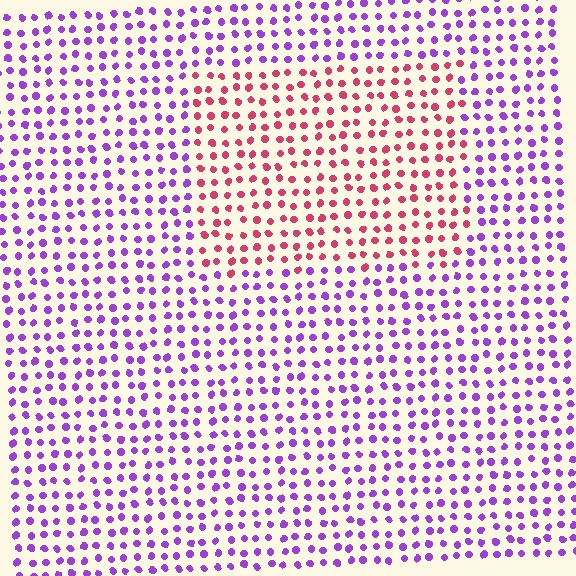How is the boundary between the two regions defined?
The boundary is defined purely by a slight shift in hue (about 62 degrees). Spacing, size, and orientation are identical on both sides.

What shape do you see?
I see a rectangle.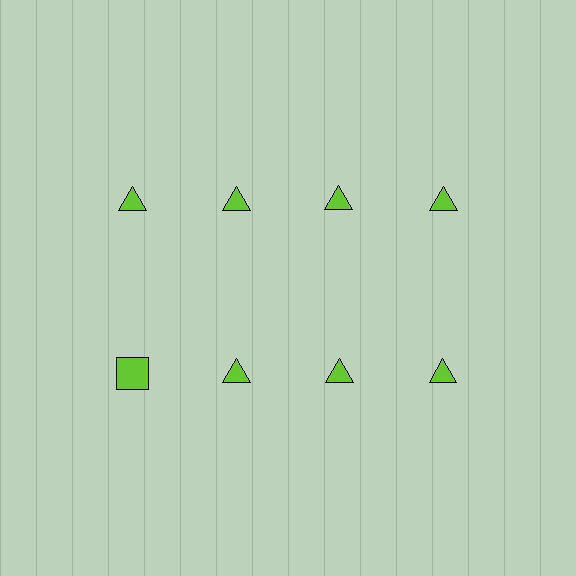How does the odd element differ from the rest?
It has a different shape: square instead of triangle.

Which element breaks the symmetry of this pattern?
The lime square in the second row, leftmost column breaks the symmetry. All other shapes are lime triangles.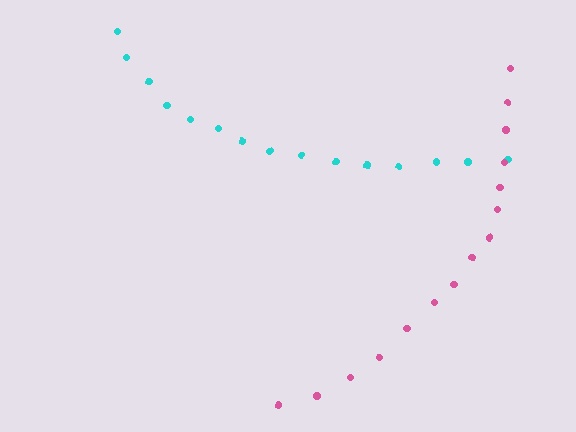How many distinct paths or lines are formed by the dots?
There are 2 distinct paths.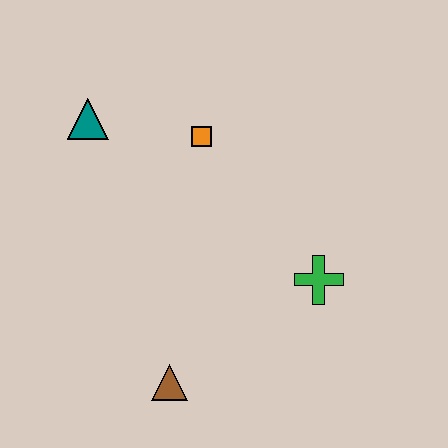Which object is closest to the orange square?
The teal triangle is closest to the orange square.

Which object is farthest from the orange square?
The brown triangle is farthest from the orange square.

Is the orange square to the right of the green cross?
No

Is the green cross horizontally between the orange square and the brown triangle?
No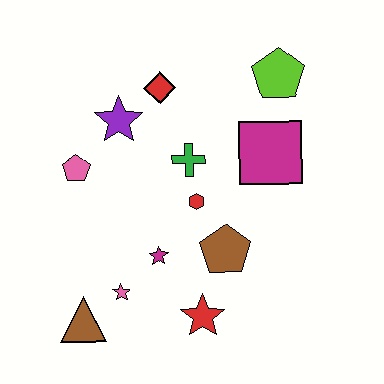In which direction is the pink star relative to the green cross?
The pink star is below the green cross.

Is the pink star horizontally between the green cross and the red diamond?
No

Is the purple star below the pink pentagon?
No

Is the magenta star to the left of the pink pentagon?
No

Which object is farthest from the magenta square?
The brown triangle is farthest from the magenta square.